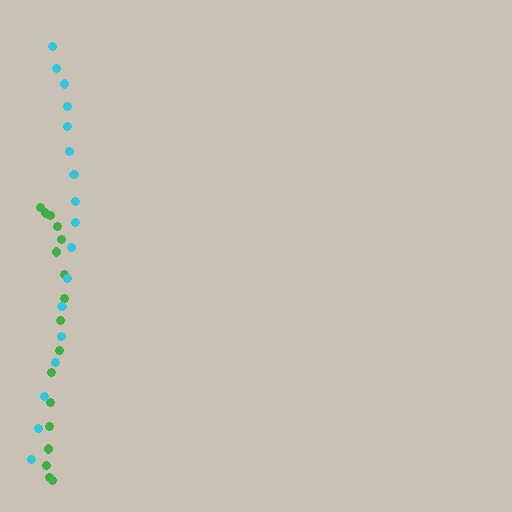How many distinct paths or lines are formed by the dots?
There are 2 distinct paths.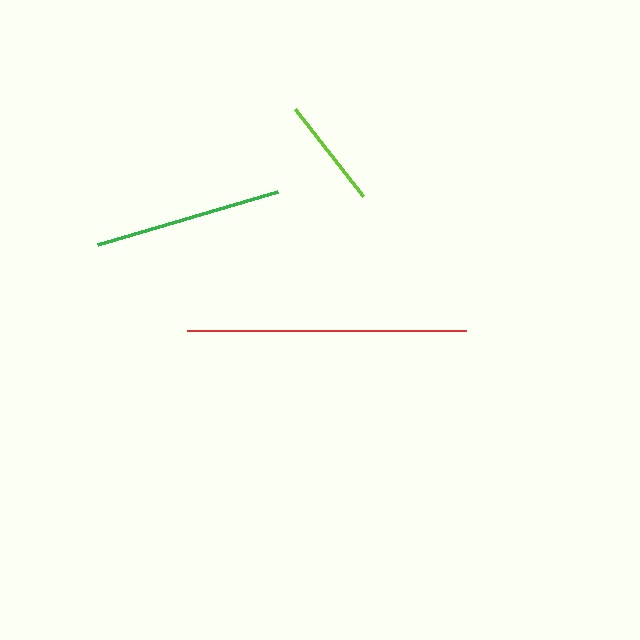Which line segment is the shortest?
The lime line is the shortest at approximately 110 pixels.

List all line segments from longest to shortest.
From longest to shortest: red, green, lime.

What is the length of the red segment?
The red segment is approximately 279 pixels long.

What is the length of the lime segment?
The lime segment is approximately 110 pixels long.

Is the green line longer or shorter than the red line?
The red line is longer than the green line.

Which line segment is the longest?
The red line is the longest at approximately 279 pixels.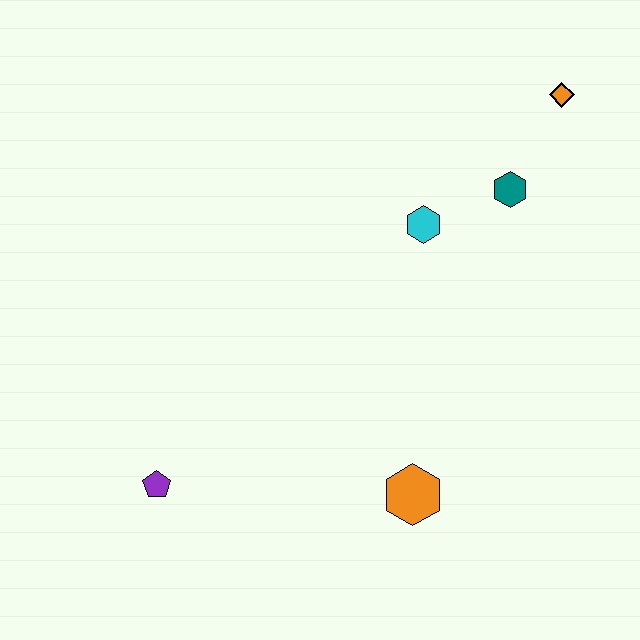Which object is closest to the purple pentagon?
The orange hexagon is closest to the purple pentagon.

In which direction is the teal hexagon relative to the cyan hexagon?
The teal hexagon is to the right of the cyan hexagon.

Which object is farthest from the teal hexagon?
The purple pentagon is farthest from the teal hexagon.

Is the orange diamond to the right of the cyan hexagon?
Yes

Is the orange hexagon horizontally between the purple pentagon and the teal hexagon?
Yes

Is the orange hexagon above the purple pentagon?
No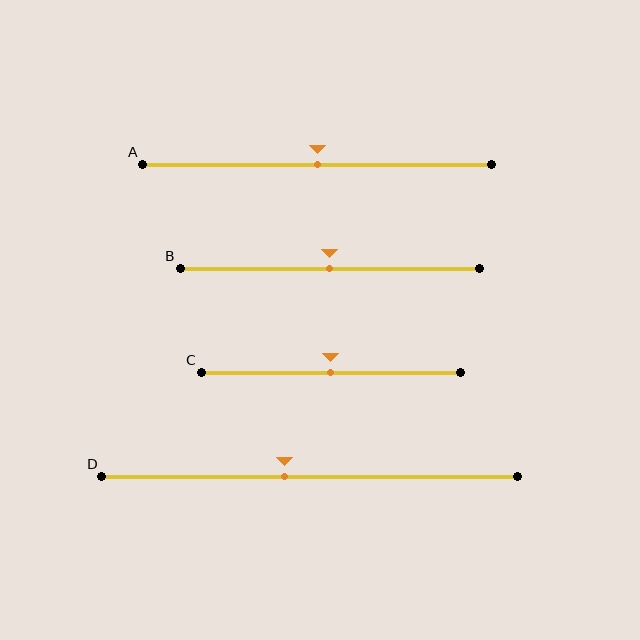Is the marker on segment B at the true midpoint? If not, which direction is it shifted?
Yes, the marker on segment B is at the true midpoint.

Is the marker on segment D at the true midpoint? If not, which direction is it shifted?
No, the marker on segment D is shifted to the left by about 6% of the segment length.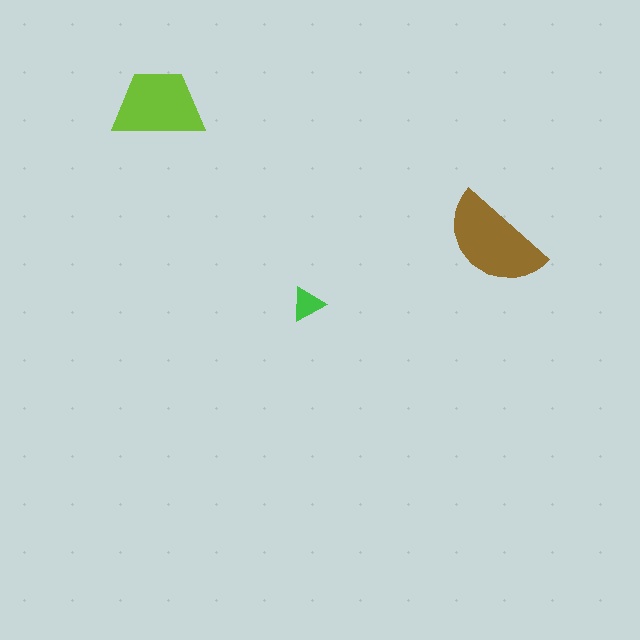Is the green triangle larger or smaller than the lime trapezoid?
Smaller.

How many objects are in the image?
There are 3 objects in the image.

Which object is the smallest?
The green triangle.